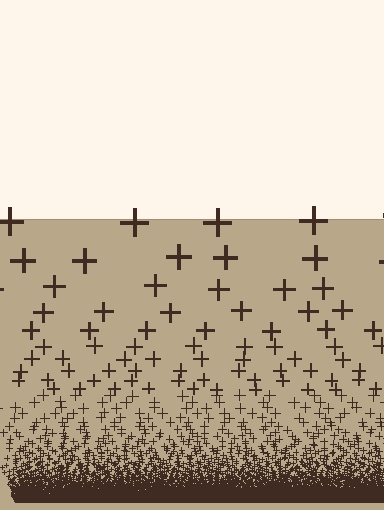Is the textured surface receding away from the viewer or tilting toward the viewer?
The surface appears to tilt toward the viewer. Texture elements get larger and sparser toward the top.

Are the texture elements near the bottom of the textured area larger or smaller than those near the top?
Smaller. The gradient is inverted — elements near the bottom are smaller and denser.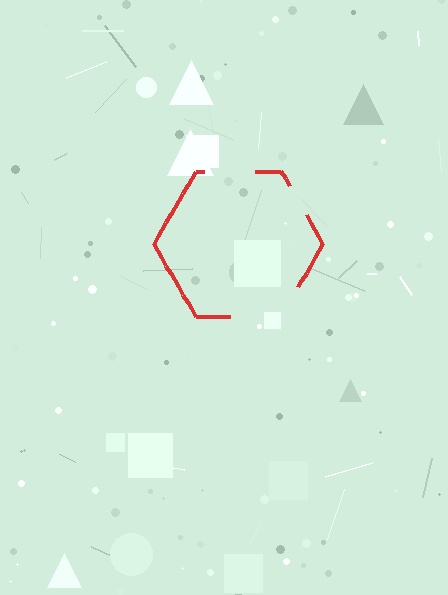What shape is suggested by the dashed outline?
The dashed outline suggests a hexagon.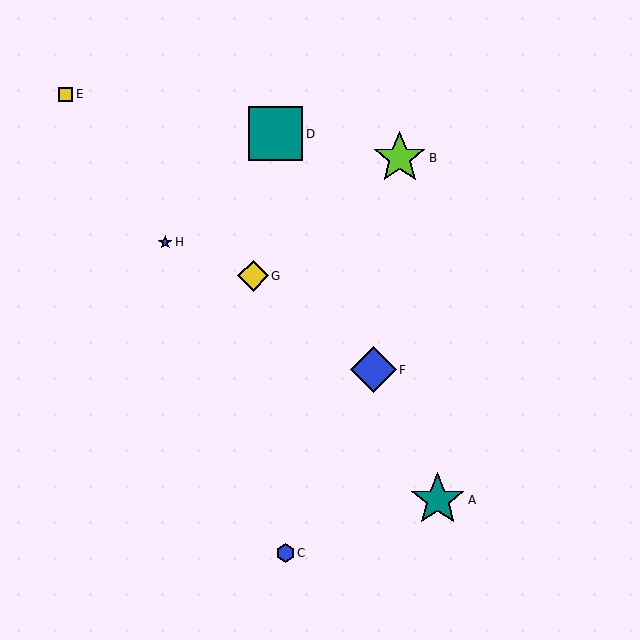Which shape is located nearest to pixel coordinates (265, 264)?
The yellow diamond (labeled G) at (253, 276) is nearest to that location.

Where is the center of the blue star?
The center of the blue star is at (165, 242).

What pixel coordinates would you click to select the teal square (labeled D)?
Click at (275, 134) to select the teal square D.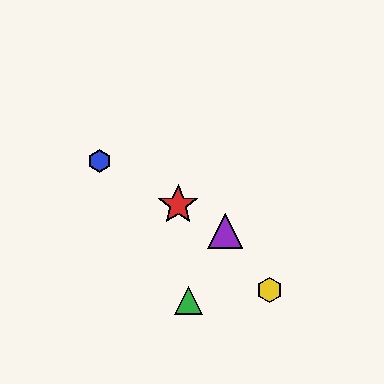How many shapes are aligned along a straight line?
3 shapes (the red star, the blue hexagon, the purple triangle) are aligned along a straight line.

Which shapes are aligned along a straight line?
The red star, the blue hexagon, the purple triangle are aligned along a straight line.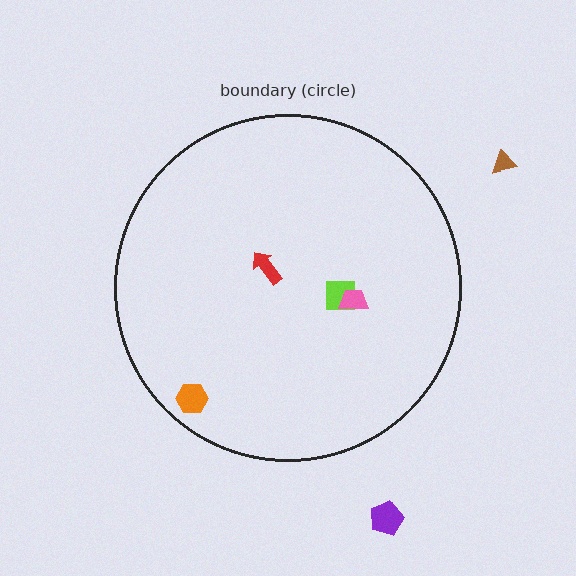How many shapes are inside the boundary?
4 inside, 2 outside.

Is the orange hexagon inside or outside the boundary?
Inside.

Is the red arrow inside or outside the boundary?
Inside.